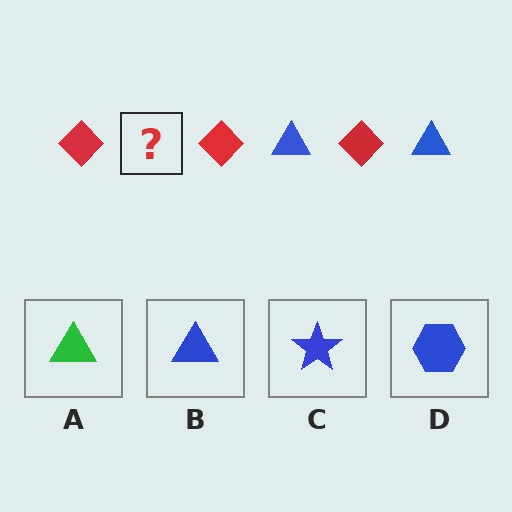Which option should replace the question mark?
Option B.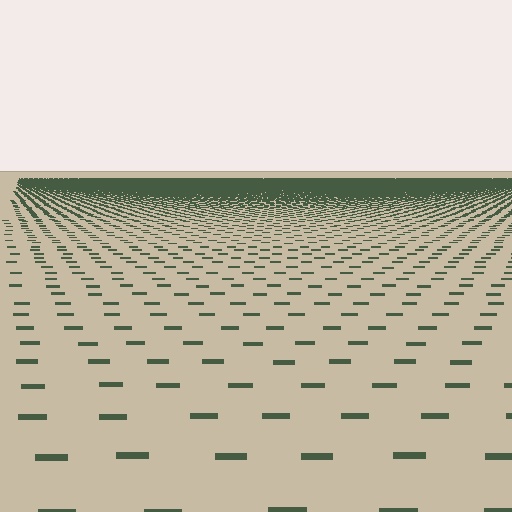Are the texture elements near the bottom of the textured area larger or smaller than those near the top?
Larger. Near the bottom, elements are closer to the viewer and appear at a bigger on-screen size.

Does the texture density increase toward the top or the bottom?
Density increases toward the top.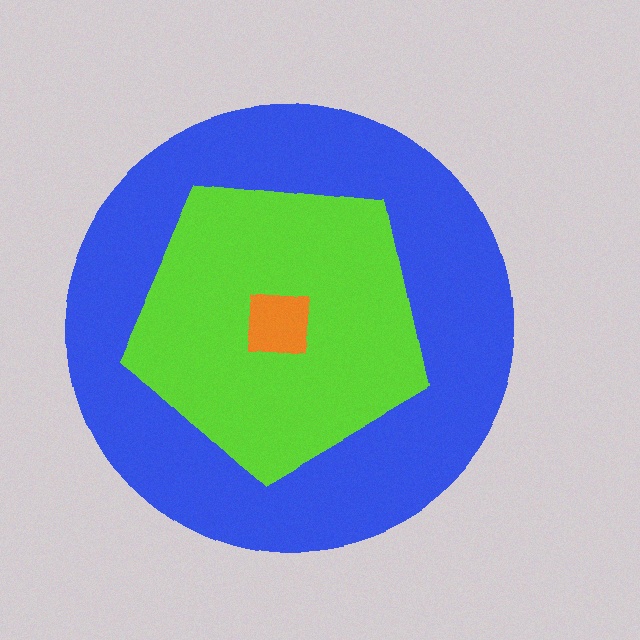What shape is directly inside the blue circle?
The lime pentagon.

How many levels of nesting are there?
3.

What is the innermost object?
The orange square.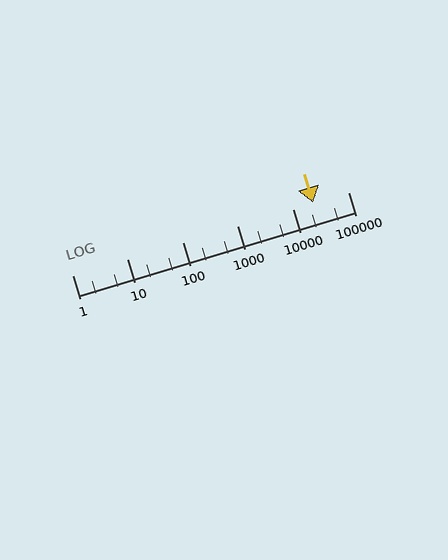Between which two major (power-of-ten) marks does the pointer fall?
The pointer is between 10000 and 100000.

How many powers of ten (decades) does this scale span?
The scale spans 5 decades, from 1 to 100000.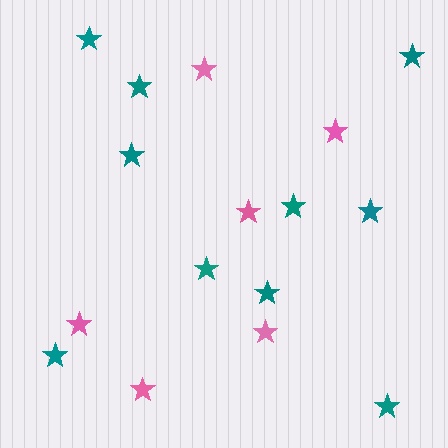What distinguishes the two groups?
There are 2 groups: one group of pink stars (6) and one group of teal stars (10).